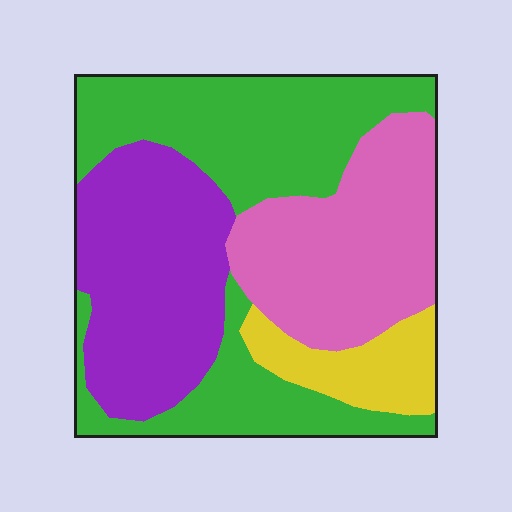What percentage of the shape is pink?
Pink covers 25% of the shape.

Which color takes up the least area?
Yellow, at roughly 10%.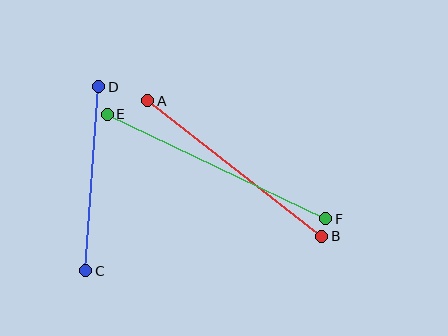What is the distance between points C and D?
The distance is approximately 184 pixels.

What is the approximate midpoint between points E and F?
The midpoint is at approximately (216, 166) pixels.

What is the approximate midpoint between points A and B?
The midpoint is at approximately (235, 168) pixels.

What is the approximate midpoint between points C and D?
The midpoint is at approximately (92, 179) pixels.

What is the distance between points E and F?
The distance is approximately 242 pixels.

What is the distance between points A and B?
The distance is approximately 221 pixels.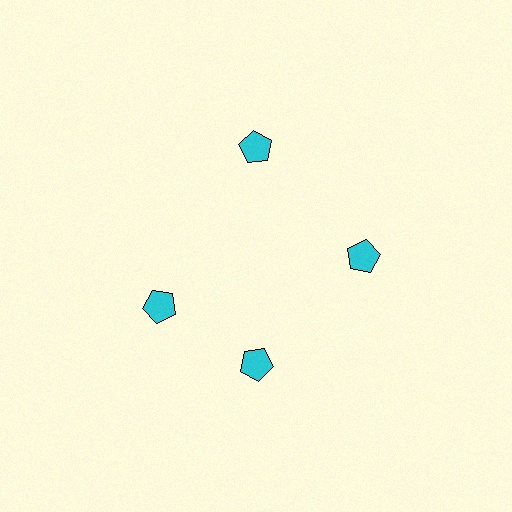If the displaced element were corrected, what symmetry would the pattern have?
It would have 4-fold rotational symmetry — the pattern would map onto itself every 90 degrees.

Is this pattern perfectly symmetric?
No. The 4 cyan pentagons are arranged in a ring, but one element near the 9 o'clock position is rotated out of alignment along the ring, breaking the 4-fold rotational symmetry.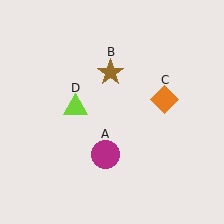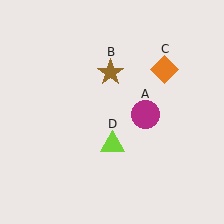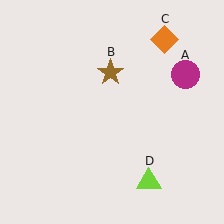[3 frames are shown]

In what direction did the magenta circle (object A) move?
The magenta circle (object A) moved up and to the right.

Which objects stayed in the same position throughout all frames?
Brown star (object B) remained stationary.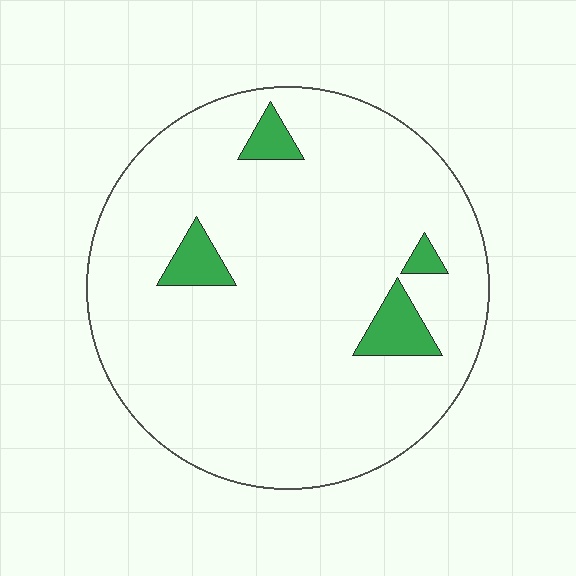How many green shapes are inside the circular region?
4.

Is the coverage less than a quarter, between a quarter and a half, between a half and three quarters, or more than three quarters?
Less than a quarter.